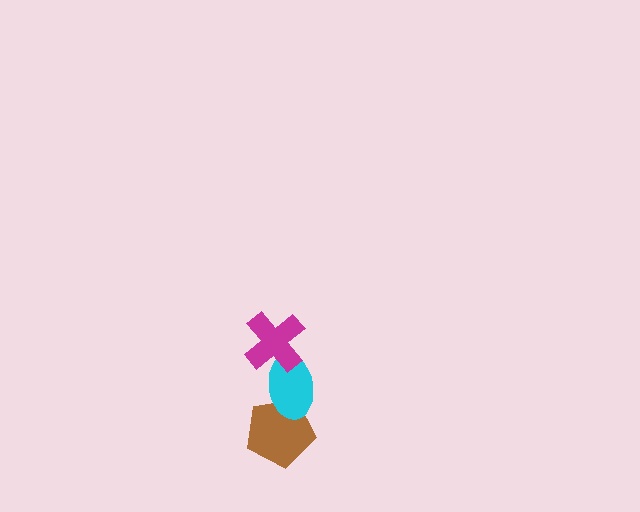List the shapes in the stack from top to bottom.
From top to bottom: the magenta cross, the cyan ellipse, the brown pentagon.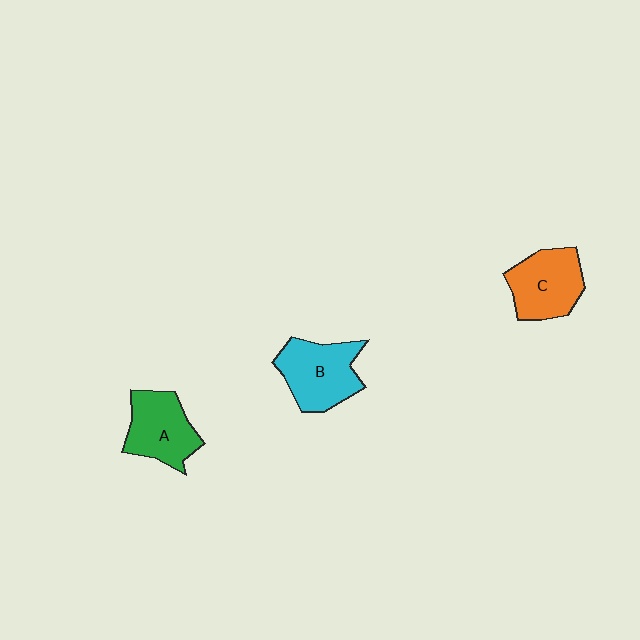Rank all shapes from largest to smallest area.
From largest to smallest: B (cyan), C (orange), A (green).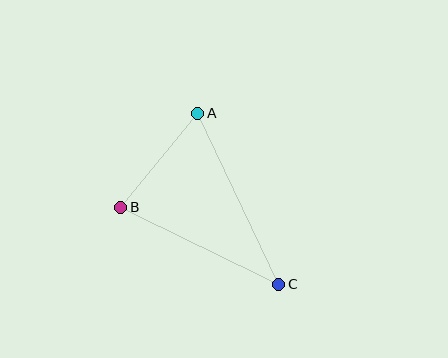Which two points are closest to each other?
Points A and B are closest to each other.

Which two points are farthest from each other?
Points A and C are farthest from each other.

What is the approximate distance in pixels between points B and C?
The distance between B and C is approximately 175 pixels.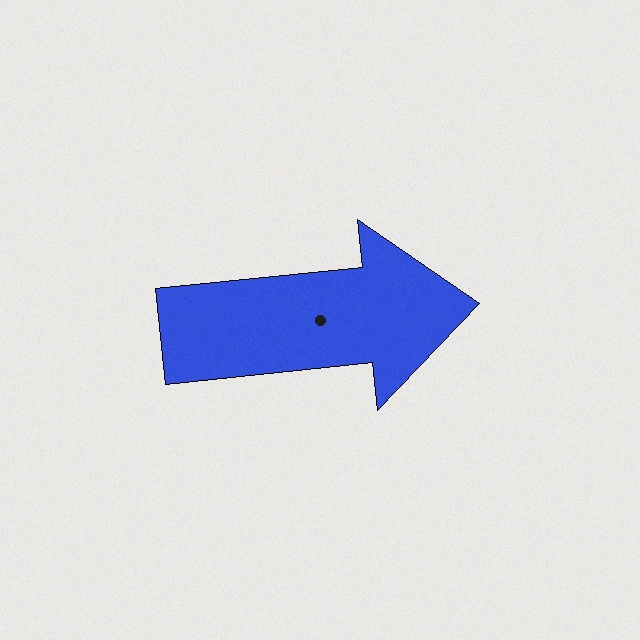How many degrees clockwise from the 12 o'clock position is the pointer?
Approximately 84 degrees.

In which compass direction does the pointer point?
East.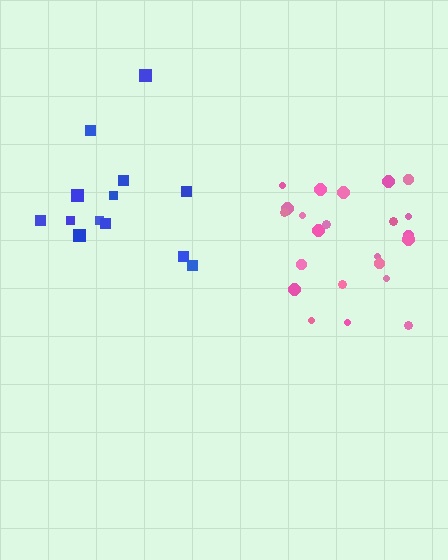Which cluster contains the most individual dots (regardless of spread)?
Pink (23).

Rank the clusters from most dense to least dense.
pink, blue.